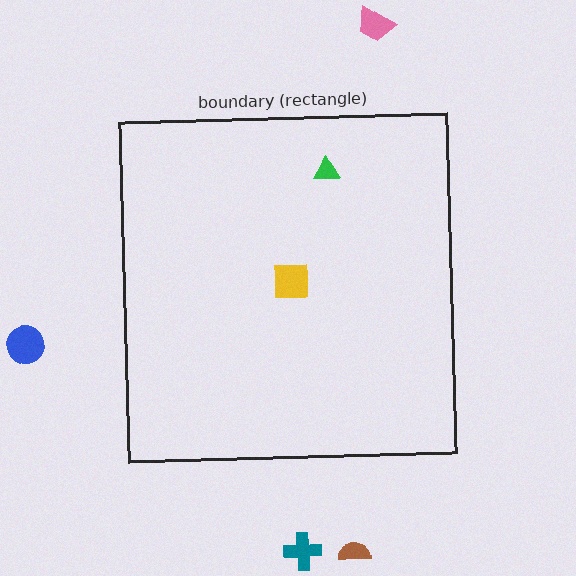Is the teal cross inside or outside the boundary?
Outside.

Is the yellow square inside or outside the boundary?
Inside.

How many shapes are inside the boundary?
2 inside, 4 outside.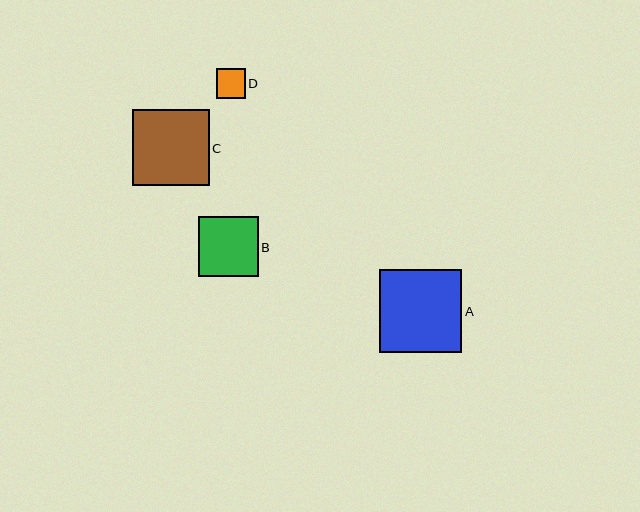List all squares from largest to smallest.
From largest to smallest: A, C, B, D.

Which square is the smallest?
Square D is the smallest with a size of approximately 29 pixels.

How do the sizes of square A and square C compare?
Square A and square C are approximately the same size.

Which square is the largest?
Square A is the largest with a size of approximately 82 pixels.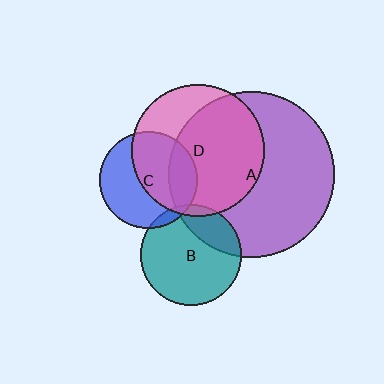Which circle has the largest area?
Circle A (purple).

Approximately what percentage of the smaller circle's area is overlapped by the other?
Approximately 25%.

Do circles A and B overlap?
Yes.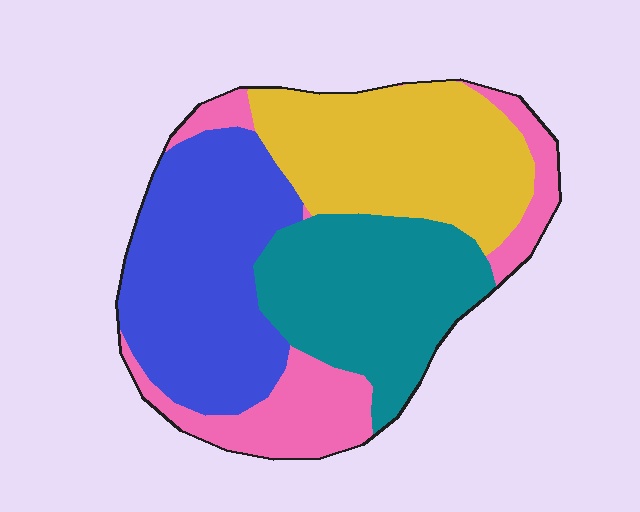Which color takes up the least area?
Pink, at roughly 20%.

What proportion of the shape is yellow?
Yellow takes up about one quarter (1/4) of the shape.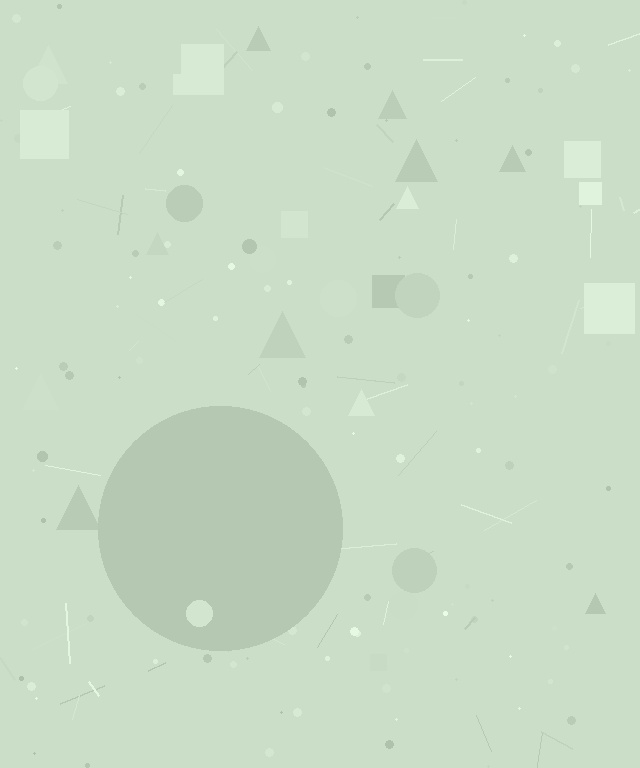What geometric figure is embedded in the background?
A circle is embedded in the background.